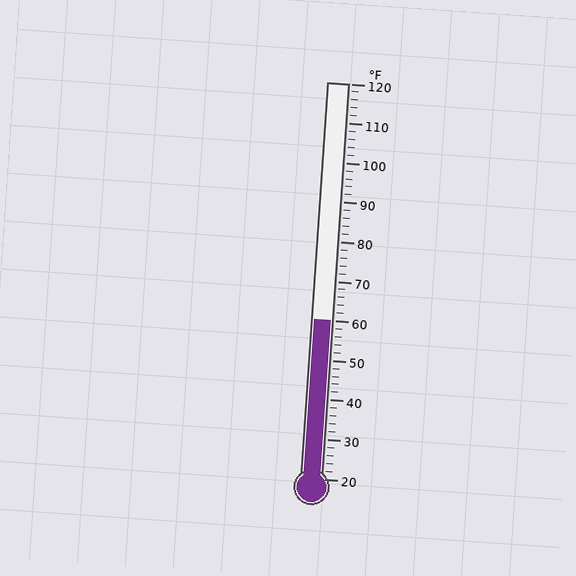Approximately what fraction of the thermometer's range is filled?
The thermometer is filled to approximately 40% of its range.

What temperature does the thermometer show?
The thermometer shows approximately 60°F.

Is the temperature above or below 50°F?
The temperature is above 50°F.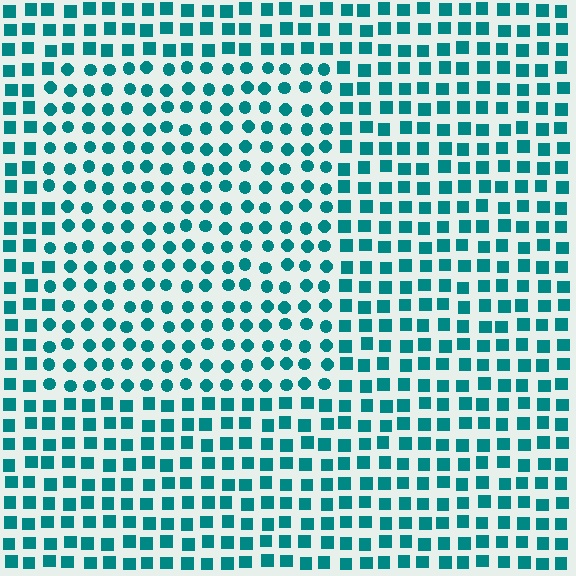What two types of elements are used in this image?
The image uses circles inside the rectangle region and squares outside it.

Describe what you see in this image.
The image is filled with small teal elements arranged in a uniform grid. A rectangle-shaped region contains circles, while the surrounding area contains squares. The boundary is defined purely by the change in element shape.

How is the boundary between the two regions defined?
The boundary is defined by a change in element shape: circles inside vs. squares outside. All elements share the same color and spacing.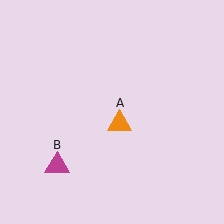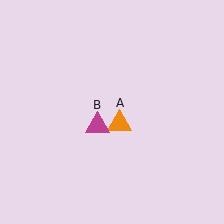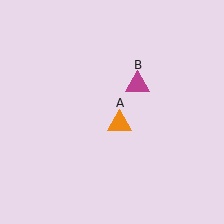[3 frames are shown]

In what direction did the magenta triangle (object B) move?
The magenta triangle (object B) moved up and to the right.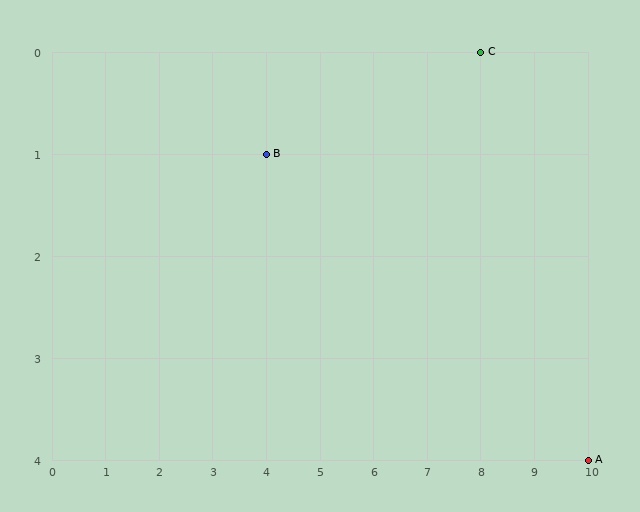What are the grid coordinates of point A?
Point A is at grid coordinates (10, 4).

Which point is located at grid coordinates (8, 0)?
Point C is at (8, 0).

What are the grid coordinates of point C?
Point C is at grid coordinates (8, 0).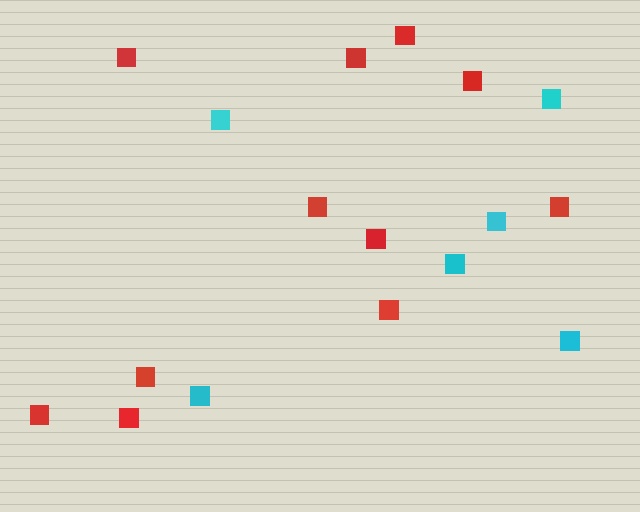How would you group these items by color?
There are 2 groups: one group of red squares (11) and one group of cyan squares (6).